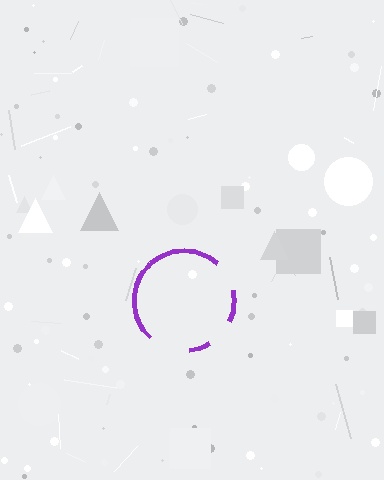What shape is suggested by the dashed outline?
The dashed outline suggests a circle.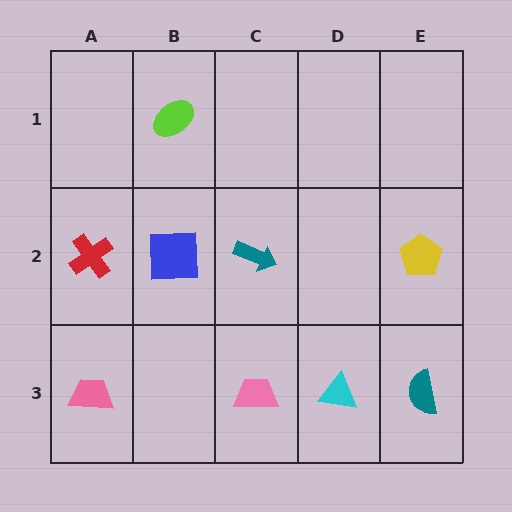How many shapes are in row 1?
1 shape.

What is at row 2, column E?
A yellow pentagon.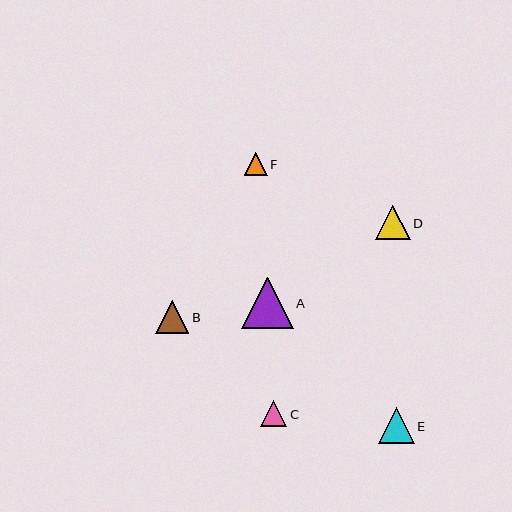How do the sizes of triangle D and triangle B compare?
Triangle D and triangle B are approximately the same size.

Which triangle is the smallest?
Triangle F is the smallest with a size of approximately 23 pixels.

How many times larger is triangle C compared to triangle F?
Triangle C is approximately 1.1 times the size of triangle F.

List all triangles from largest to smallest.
From largest to smallest: A, E, D, B, C, F.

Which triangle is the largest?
Triangle A is the largest with a size of approximately 51 pixels.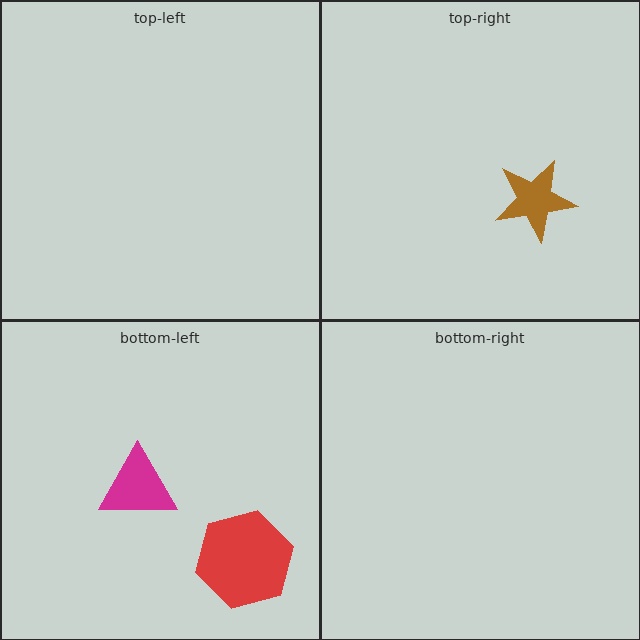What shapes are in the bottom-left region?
The magenta triangle, the red hexagon.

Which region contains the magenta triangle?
The bottom-left region.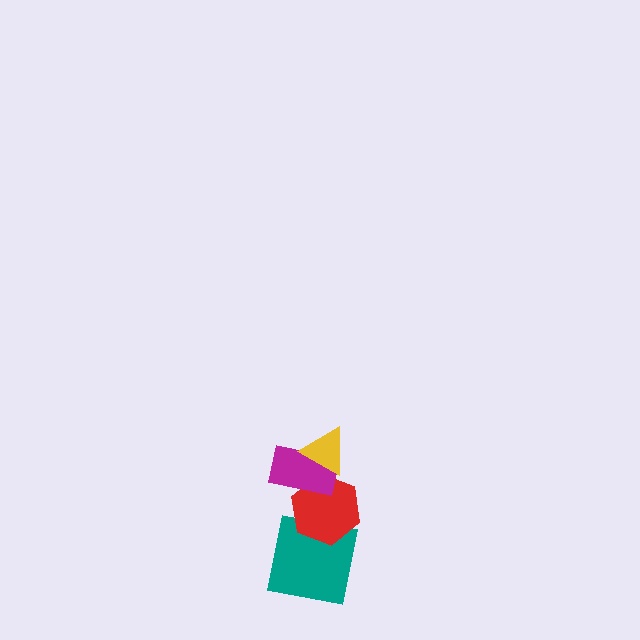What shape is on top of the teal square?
The red hexagon is on top of the teal square.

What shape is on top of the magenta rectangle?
The yellow triangle is on top of the magenta rectangle.